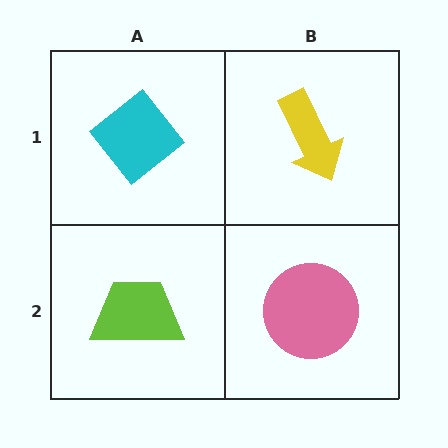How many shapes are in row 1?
2 shapes.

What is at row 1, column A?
A cyan diamond.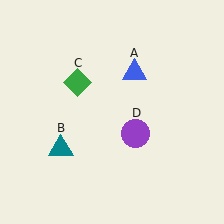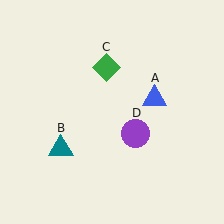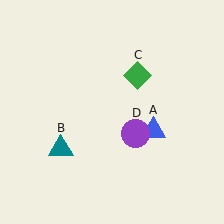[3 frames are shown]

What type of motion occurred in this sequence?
The blue triangle (object A), green diamond (object C) rotated clockwise around the center of the scene.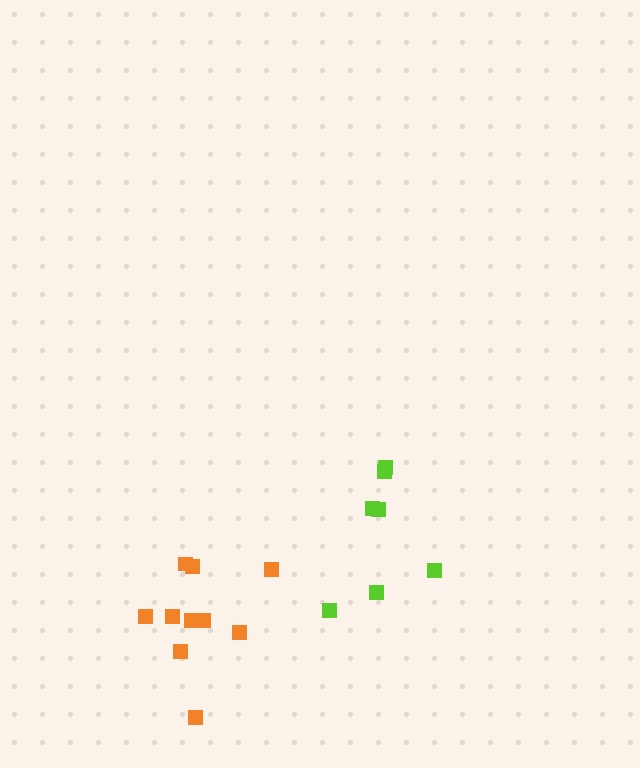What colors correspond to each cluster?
The clusters are colored: lime, orange.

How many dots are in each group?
Group 1: 7 dots, Group 2: 10 dots (17 total).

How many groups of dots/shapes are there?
There are 2 groups.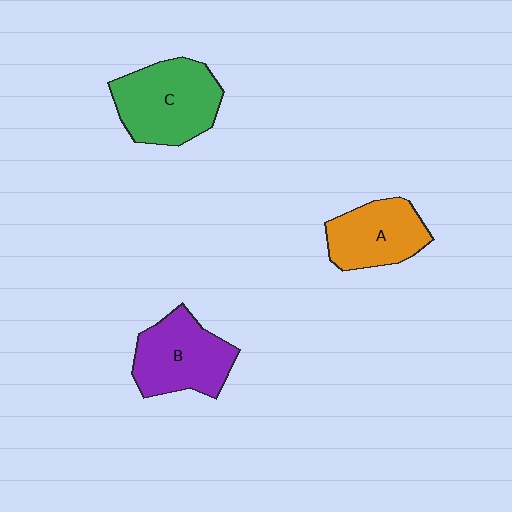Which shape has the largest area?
Shape C (green).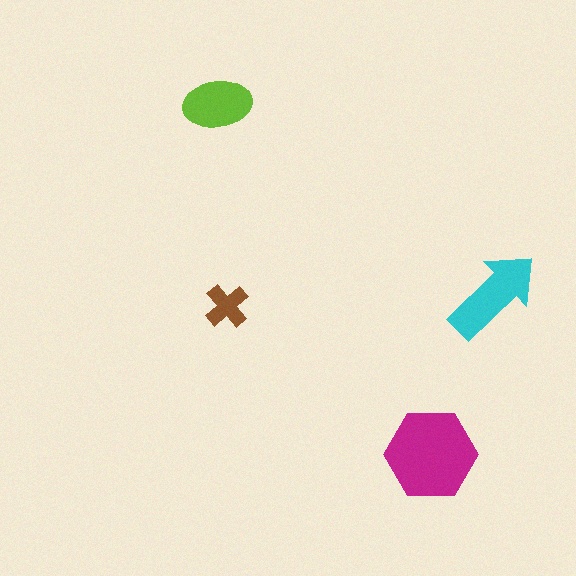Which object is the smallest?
The brown cross.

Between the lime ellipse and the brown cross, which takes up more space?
The lime ellipse.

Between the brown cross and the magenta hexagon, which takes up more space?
The magenta hexagon.